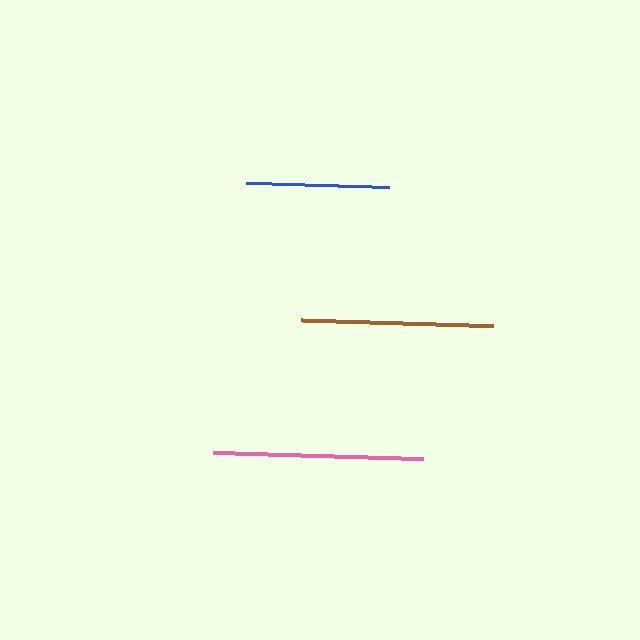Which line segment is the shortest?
The blue line is the shortest at approximately 144 pixels.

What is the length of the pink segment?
The pink segment is approximately 209 pixels long.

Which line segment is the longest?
The pink line is the longest at approximately 209 pixels.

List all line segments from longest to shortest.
From longest to shortest: pink, brown, blue.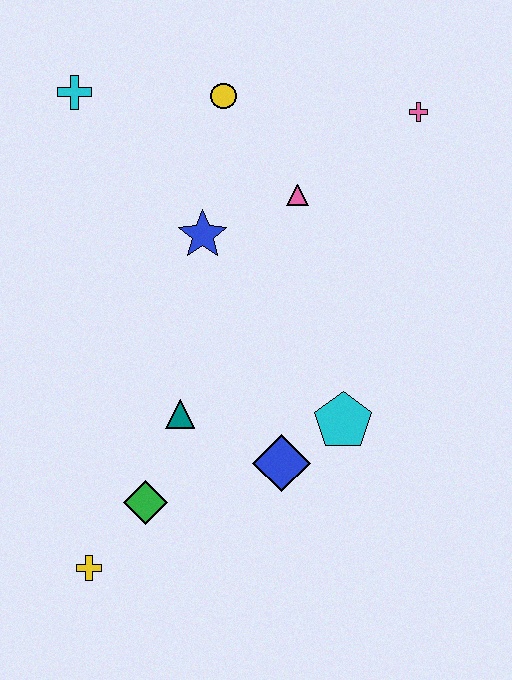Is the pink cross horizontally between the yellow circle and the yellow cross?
No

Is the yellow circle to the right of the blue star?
Yes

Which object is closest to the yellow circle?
The pink triangle is closest to the yellow circle.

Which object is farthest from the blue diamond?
The cyan cross is farthest from the blue diamond.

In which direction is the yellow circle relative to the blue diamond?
The yellow circle is above the blue diamond.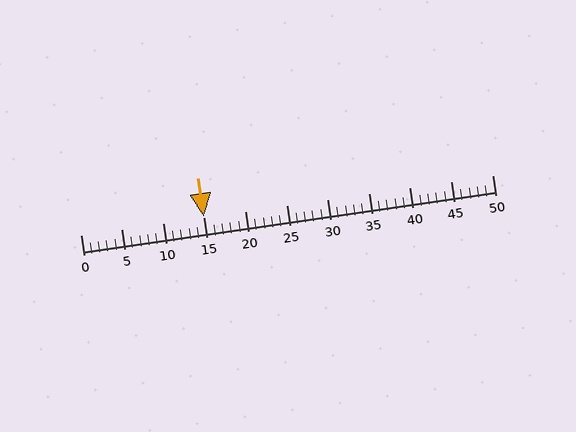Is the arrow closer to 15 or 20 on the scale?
The arrow is closer to 15.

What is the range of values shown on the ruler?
The ruler shows values from 0 to 50.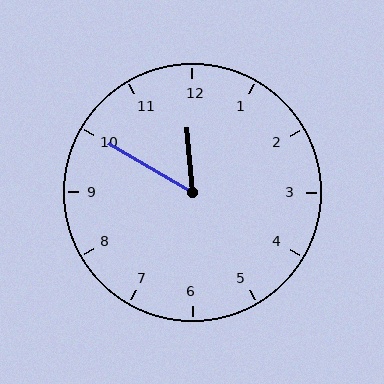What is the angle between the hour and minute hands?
Approximately 55 degrees.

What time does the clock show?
11:50.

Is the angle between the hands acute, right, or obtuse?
It is acute.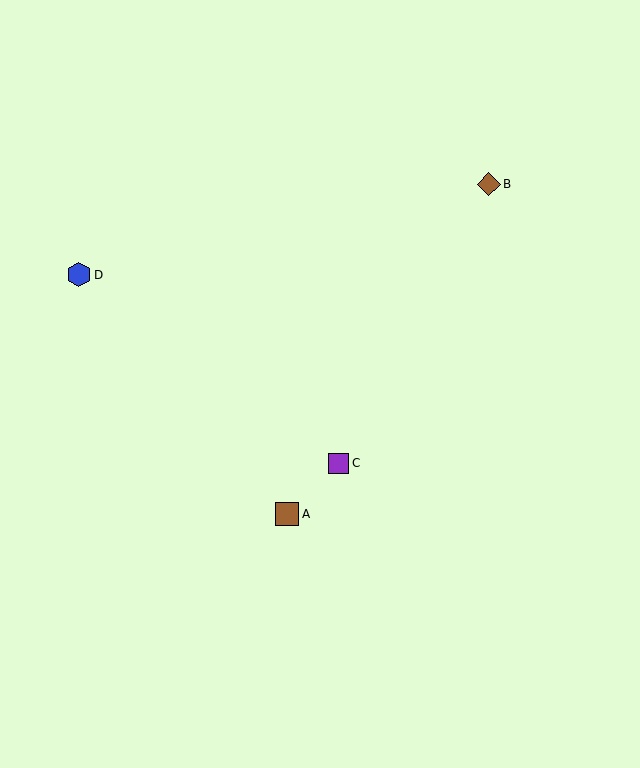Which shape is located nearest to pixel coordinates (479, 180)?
The brown diamond (labeled B) at (489, 184) is nearest to that location.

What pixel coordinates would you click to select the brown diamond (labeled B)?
Click at (489, 184) to select the brown diamond B.